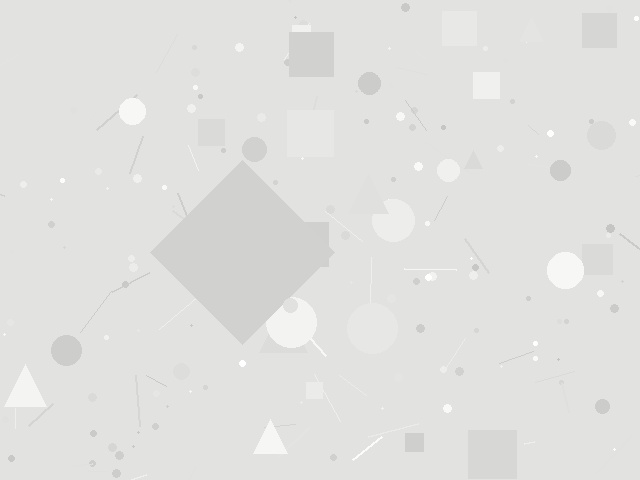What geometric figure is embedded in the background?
A diamond is embedded in the background.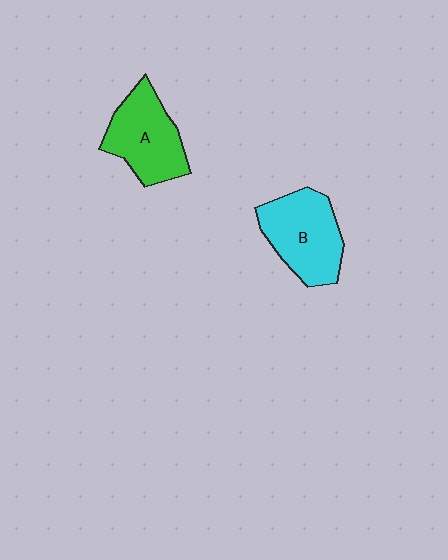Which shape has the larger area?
Shape B (cyan).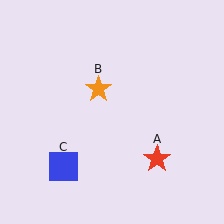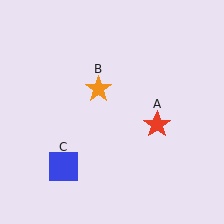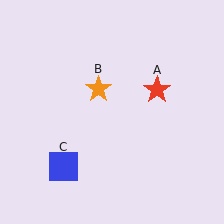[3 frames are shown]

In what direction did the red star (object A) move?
The red star (object A) moved up.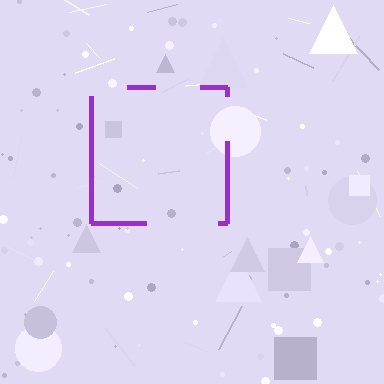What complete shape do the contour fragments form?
The contour fragments form a square.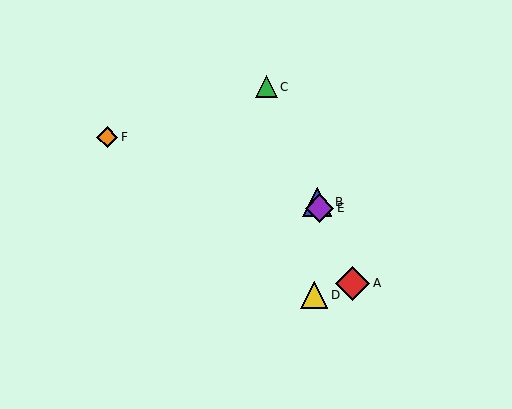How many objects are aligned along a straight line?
4 objects (A, B, C, E) are aligned along a straight line.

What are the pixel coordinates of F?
Object F is at (107, 137).